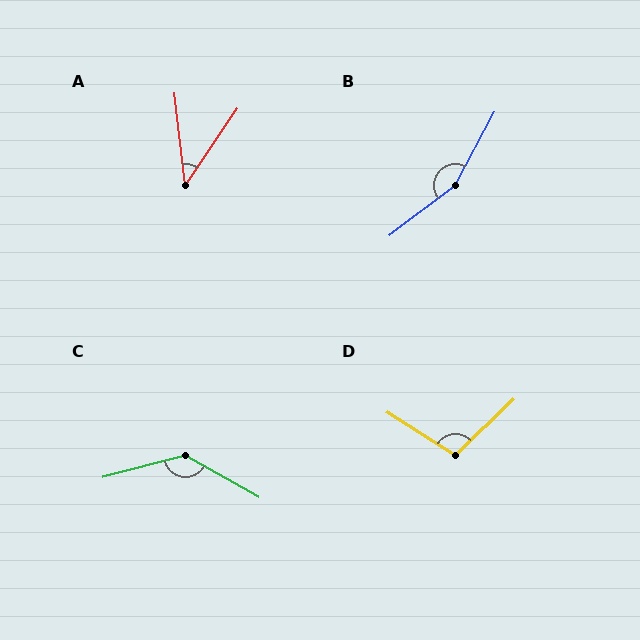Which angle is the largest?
B, at approximately 156 degrees.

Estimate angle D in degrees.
Approximately 104 degrees.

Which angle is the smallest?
A, at approximately 41 degrees.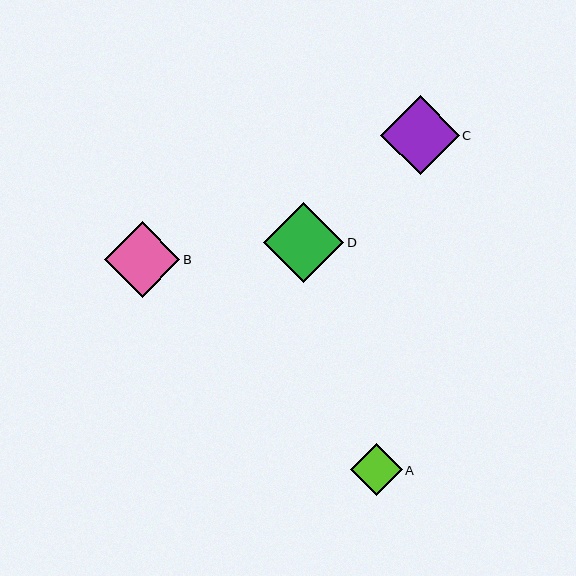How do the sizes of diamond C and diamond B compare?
Diamond C and diamond B are approximately the same size.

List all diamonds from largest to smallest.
From largest to smallest: D, C, B, A.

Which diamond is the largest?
Diamond D is the largest with a size of approximately 80 pixels.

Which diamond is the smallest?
Diamond A is the smallest with a size of approximately 52 pixels.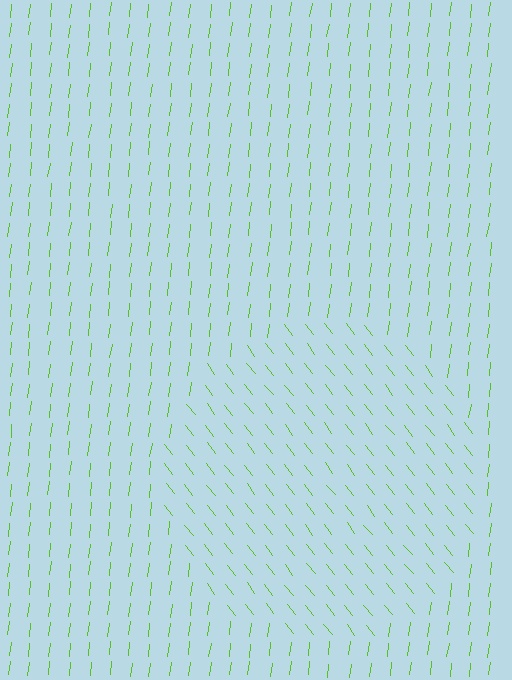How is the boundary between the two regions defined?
The boundary is defined purely by a change in line orientation (approximately 45 degrees difference). All lines are the same color and thickness.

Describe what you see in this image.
The image is filled with small lime line segments. A circle region in the image has lines oriented differently from the surrounding lines, creating a visible texture boundary.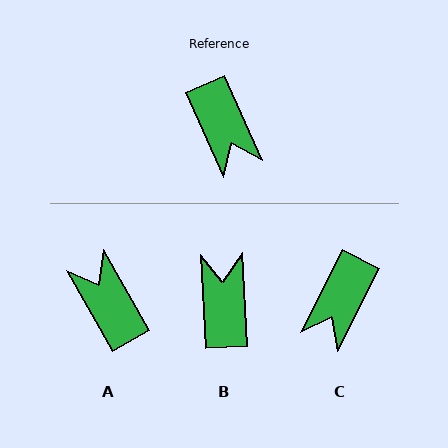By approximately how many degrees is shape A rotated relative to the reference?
Approximately 174 degrees clockwise.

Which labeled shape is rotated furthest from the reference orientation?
A, about 174 degrees away.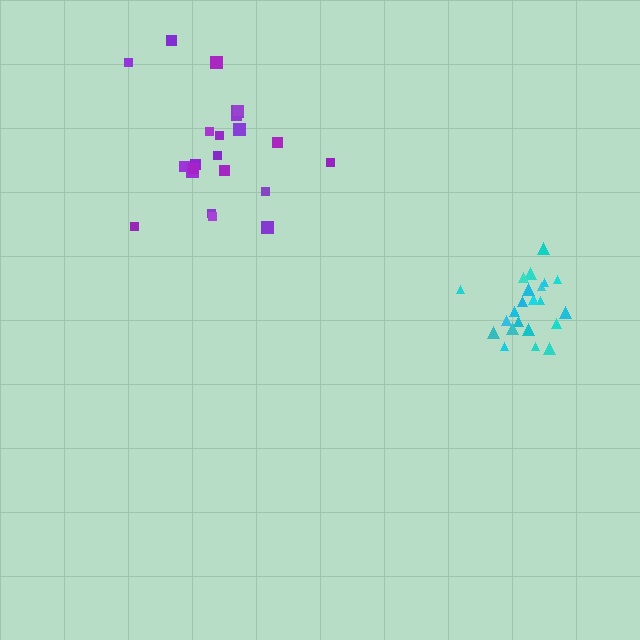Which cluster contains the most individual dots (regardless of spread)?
Purple (22).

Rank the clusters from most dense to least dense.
cyan, purple.